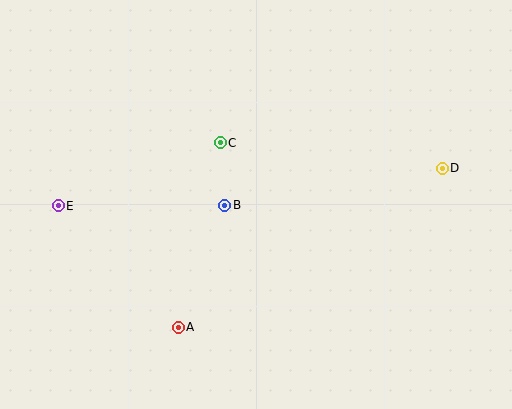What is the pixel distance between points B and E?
The distance between B and E is 167 pixels.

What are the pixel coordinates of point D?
Point D is at (442, 168).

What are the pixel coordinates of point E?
Point E is at (58, 206).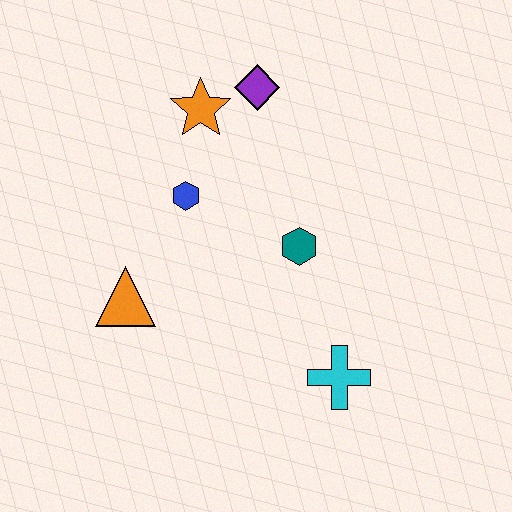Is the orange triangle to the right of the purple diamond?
No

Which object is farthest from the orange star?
The cyan cross is farthest from the orange star.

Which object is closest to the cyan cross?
The teal hexagon is closest to the cyan cross.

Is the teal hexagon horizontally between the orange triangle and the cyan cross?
Yes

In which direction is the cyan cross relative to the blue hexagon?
The cyan cross is below the blue hexagon.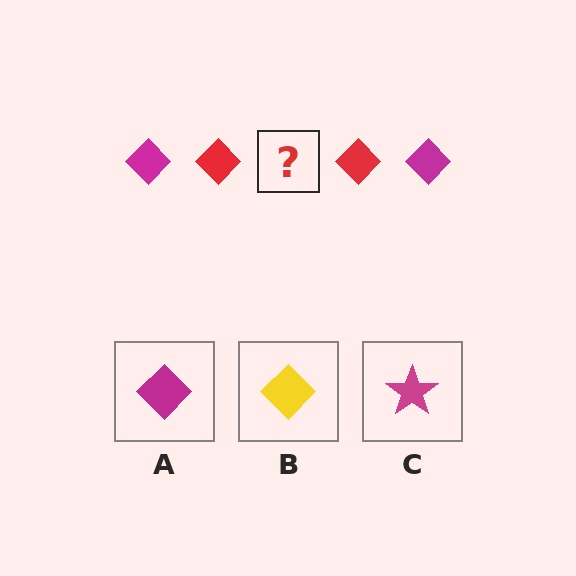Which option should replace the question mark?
Option A.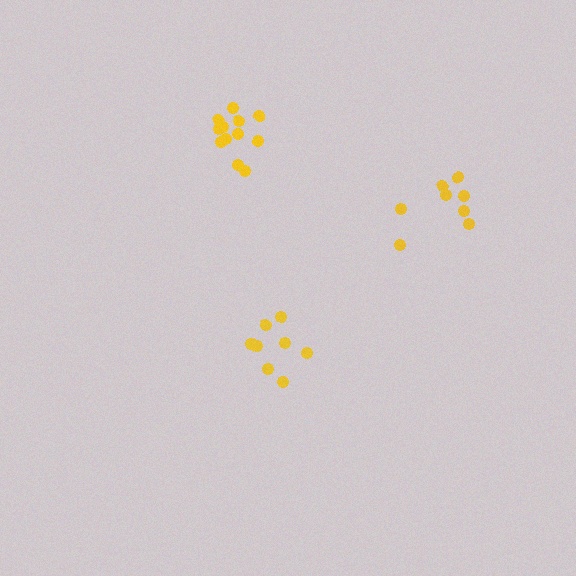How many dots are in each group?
Group 1: 12 dots, Group 2: 8 dots, Group 3: 8 dots (28 total).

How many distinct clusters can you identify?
There are 3 distinct clusters.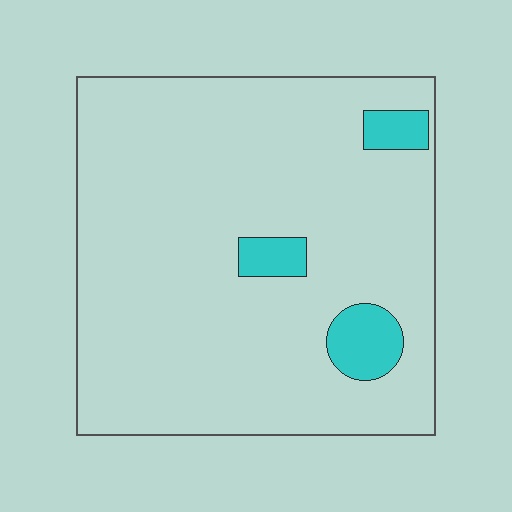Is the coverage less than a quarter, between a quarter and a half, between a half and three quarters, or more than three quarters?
Less than a quarter.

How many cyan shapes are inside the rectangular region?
3.